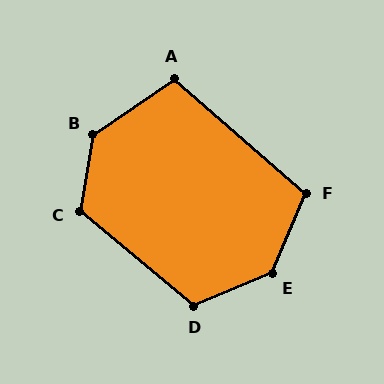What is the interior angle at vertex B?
Approximately 134 degrees (obtuse).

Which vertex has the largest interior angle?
E, at approximately 136 degrees.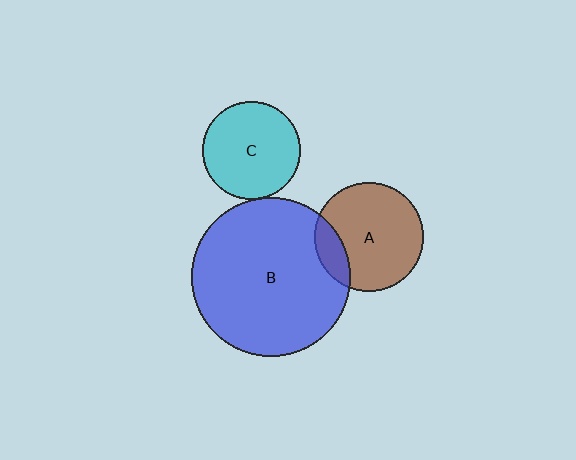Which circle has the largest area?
Circle B (blue).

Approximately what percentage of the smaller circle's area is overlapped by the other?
Approximately 15%.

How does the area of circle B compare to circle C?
Approximately 2.6 times.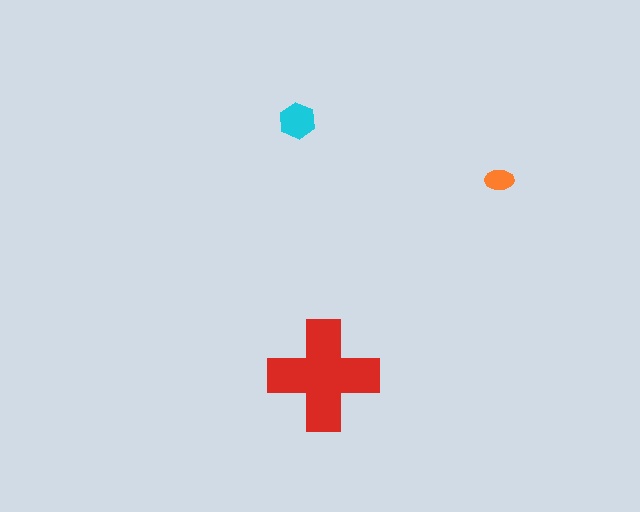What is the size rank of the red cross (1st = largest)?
1st.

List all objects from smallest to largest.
The orange ellipse, the cyan hexagon, the red cross.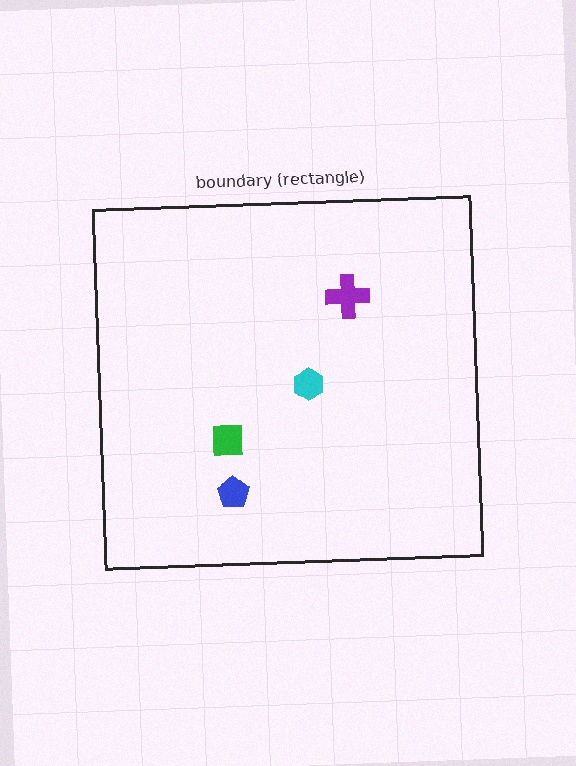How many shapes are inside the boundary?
4 inside, 0 outside.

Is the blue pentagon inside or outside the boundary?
Inside.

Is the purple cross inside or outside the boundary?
Inside.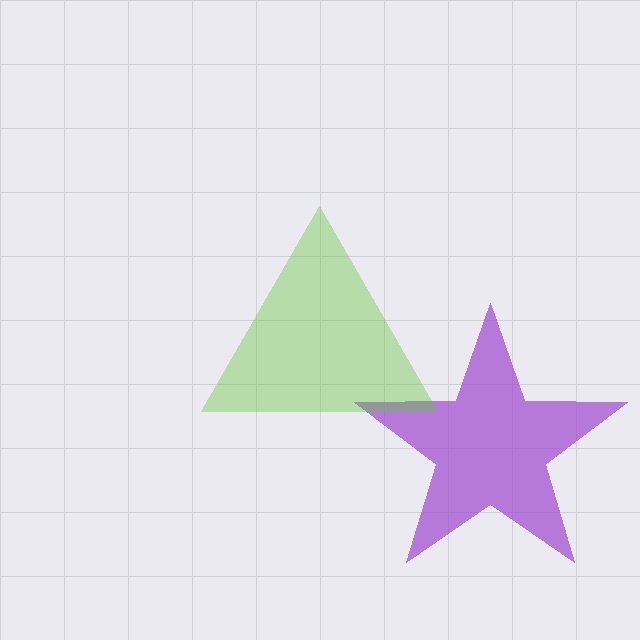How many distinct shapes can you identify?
There are 2 distinct shapes: a purple star, a lime triangle.